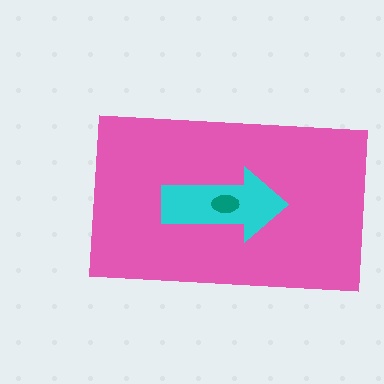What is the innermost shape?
The teal ellipse.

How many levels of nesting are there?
3.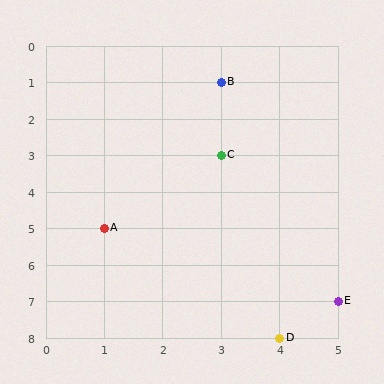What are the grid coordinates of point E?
Point E is at grid coordinates (5, 7).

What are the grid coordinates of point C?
Point C is at grid coordinates (3, 3).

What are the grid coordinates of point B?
Point B is at grid coordinates (3, 1).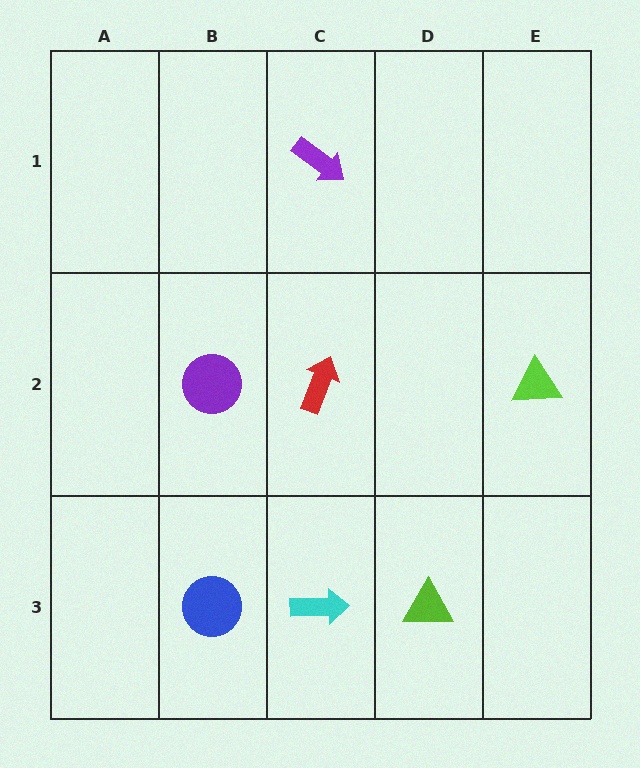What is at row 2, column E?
A lime triangle.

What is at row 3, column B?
A blue circle.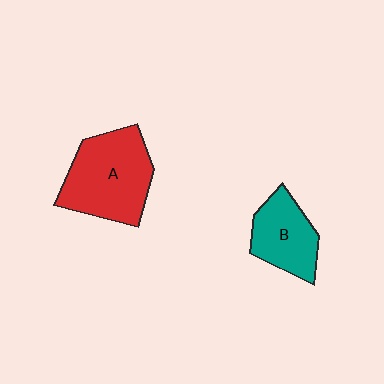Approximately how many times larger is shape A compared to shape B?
Approximately 1.5 times.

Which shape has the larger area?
Shape A (red).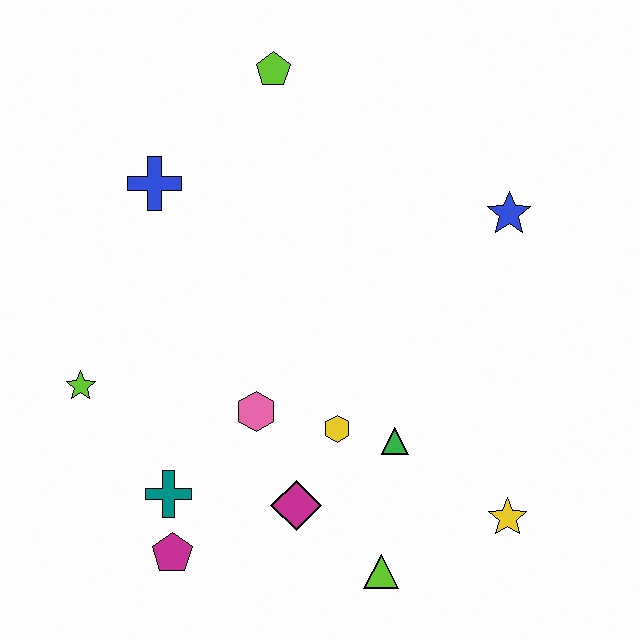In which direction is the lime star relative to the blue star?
The lime star is to the left of the blue star.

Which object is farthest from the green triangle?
The lime pentagon is farthest from the green triangle.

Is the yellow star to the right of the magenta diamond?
Yes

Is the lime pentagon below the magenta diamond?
No